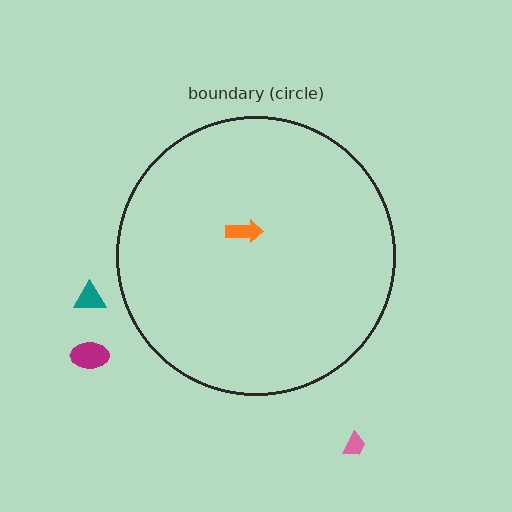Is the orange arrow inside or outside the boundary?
Inside.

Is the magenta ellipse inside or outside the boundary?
Outside.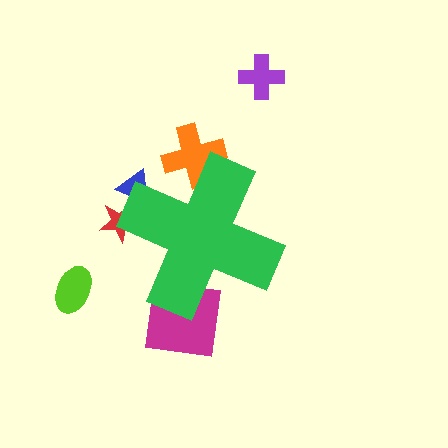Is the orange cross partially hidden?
Yes, the orange cross is partially hidden behind the green cross.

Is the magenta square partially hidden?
Yes, the magenta square is partially hidden behind the green cross.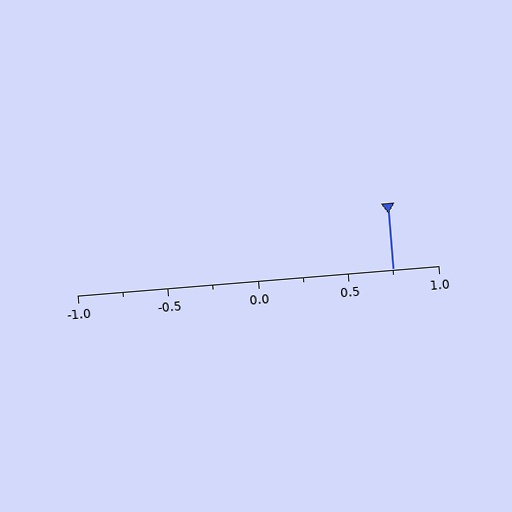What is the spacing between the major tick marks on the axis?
The major ticks are spaced 0.5 apart.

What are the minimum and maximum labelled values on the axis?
The axis runs from -1.0 to 1.0.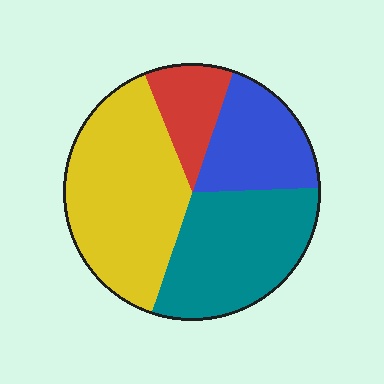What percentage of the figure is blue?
Blue covers around 20% of the figure.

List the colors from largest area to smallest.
From largest to smallest: yellow, teal, blue, red.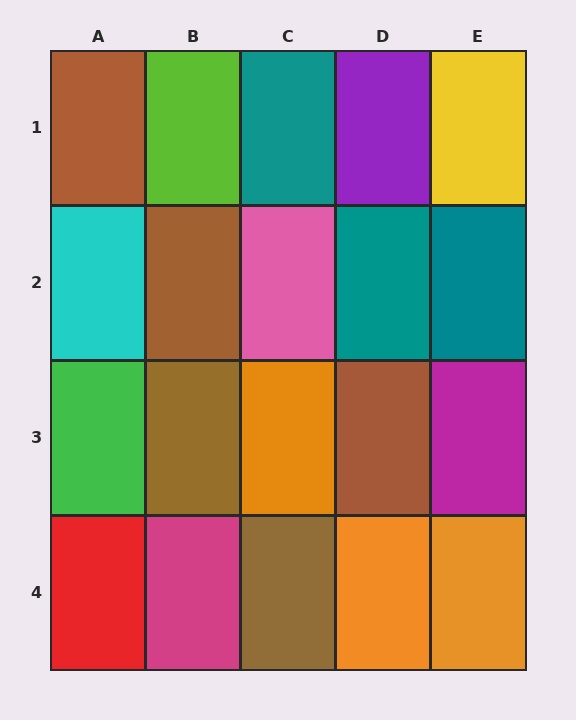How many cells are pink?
1 cell is pink.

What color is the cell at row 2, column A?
Cyan.